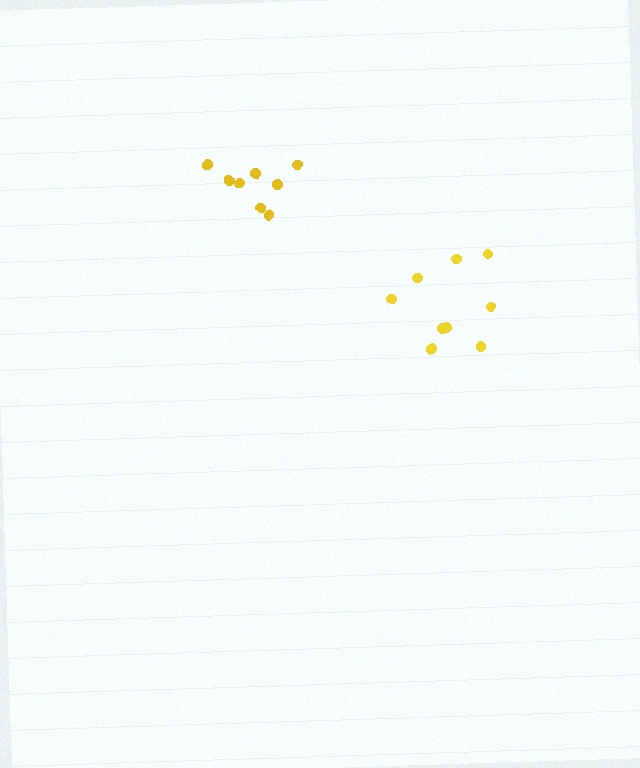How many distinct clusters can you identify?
There are 2 distinct clusters.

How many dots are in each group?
Group 1: 8 dots, Group 2: 9 dots (17 total).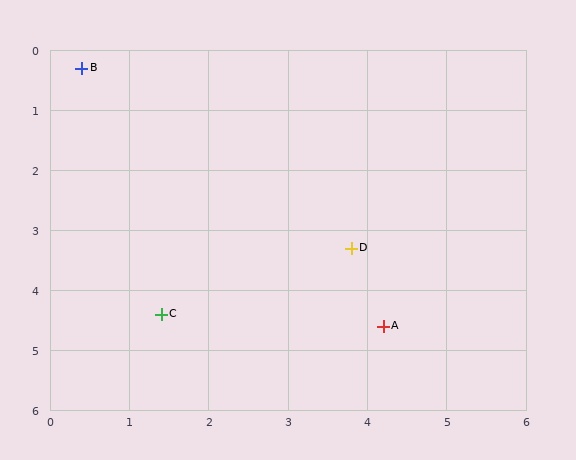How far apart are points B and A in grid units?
Points B and A are about 5.7 grid units apart.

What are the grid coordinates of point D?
Point D is at approximately (3.8, 3.3).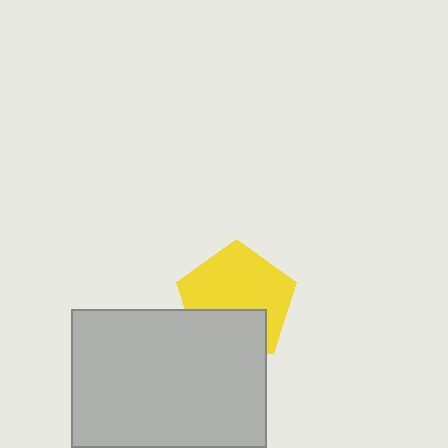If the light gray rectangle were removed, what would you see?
You would see the complete yellow pentagon.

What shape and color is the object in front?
The object in front is a light gray rectangle.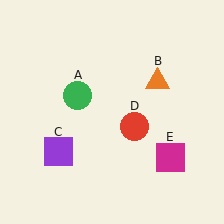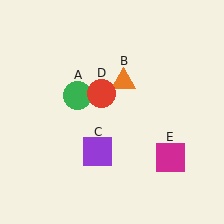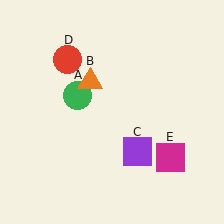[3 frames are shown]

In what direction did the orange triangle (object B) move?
The orange triangle (object B) moved left.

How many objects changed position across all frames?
3 objects changed position: orange triangle (object B), purple square (object C), red circle (object D).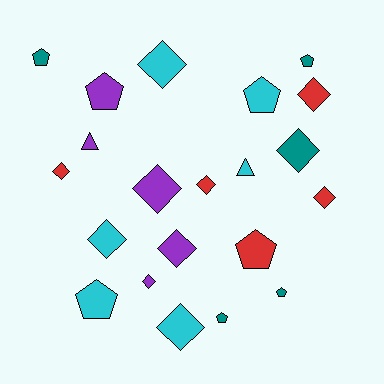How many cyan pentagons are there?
There are 2 cyan pentagons.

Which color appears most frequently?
Cyan, with 6 objects.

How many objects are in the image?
There are 21 objects.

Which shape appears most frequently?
Diamond, with 11 objects.